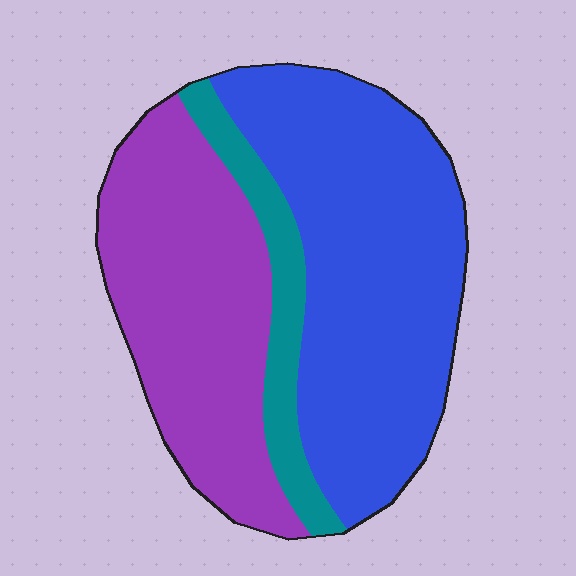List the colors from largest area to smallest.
From largest to smallest: blue, purple, teal.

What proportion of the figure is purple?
Purple covers around 40% of the figure.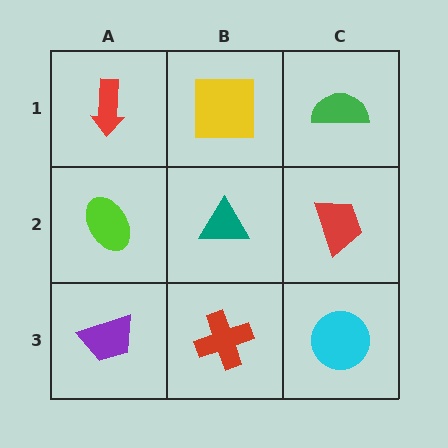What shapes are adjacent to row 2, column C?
A green semicircle (row 1, column C), a cyan circle (row 3, column C), a teal triangle (row 2, column B).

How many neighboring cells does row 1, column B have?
3.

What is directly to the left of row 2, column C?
A teal triangle.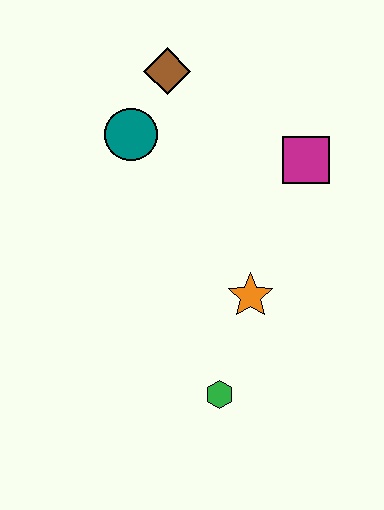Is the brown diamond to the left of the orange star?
Yes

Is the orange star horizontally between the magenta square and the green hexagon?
Yes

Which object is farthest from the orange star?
The brown diamond is farthest from the orange star.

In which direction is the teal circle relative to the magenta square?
The teal circle is to the left of the magenta square.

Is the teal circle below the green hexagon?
No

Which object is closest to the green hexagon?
The orange star is closest to the green hexagon.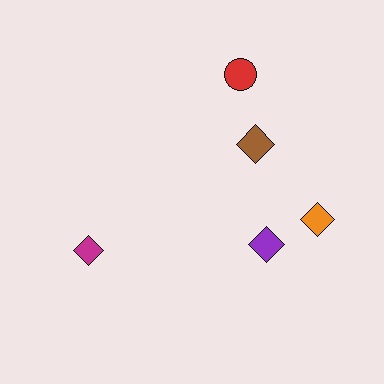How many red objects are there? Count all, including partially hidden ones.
There is 1 red object.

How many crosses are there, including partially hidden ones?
There are no crosses.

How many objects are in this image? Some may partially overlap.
There are 5 objects.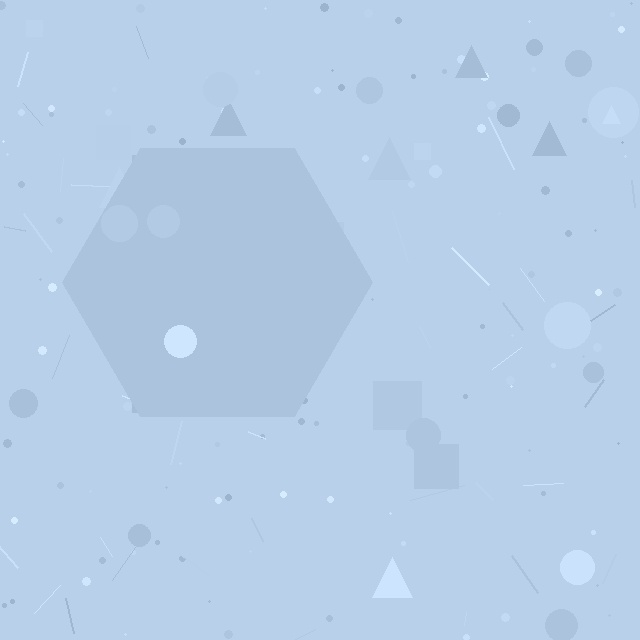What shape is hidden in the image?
A hexagon is hidden in the image.